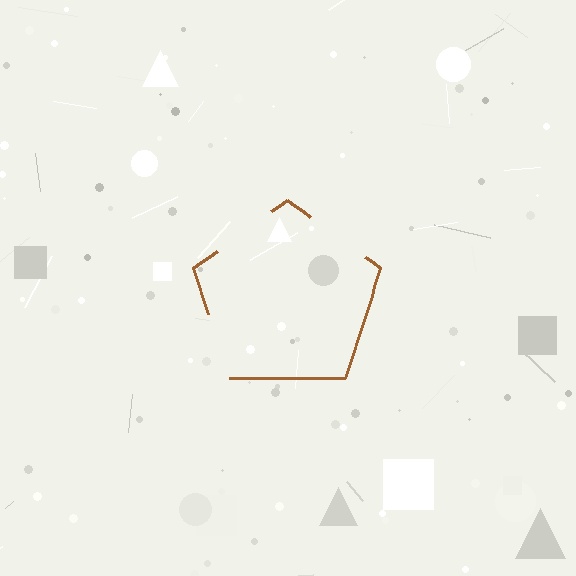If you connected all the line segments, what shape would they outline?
They would outline a pentagon.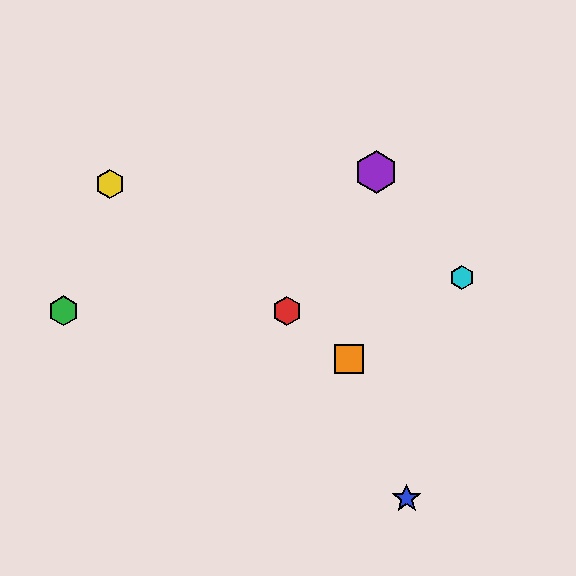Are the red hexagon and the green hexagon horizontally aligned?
Yes, both are at y≈311.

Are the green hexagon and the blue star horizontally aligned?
No, the green hexagon is at y≈311 and the blue star is at y≈498.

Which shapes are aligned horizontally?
The red hexagon, the green hexagon are aligned horizontally.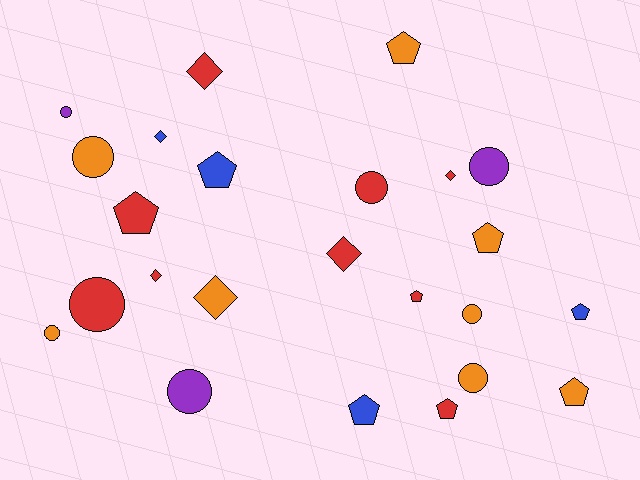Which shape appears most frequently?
Circle, with 9 objects.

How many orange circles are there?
There are 4 orange circles.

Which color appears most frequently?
Red, with 9 objects.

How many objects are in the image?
There are 24 objects.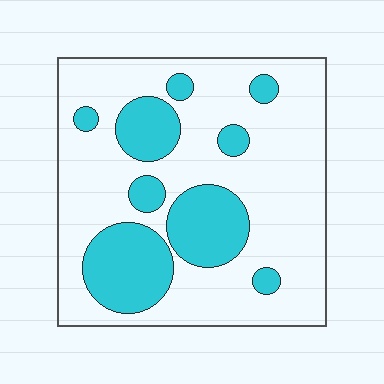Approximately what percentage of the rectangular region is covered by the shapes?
Approximately 25%.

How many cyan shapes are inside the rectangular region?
9.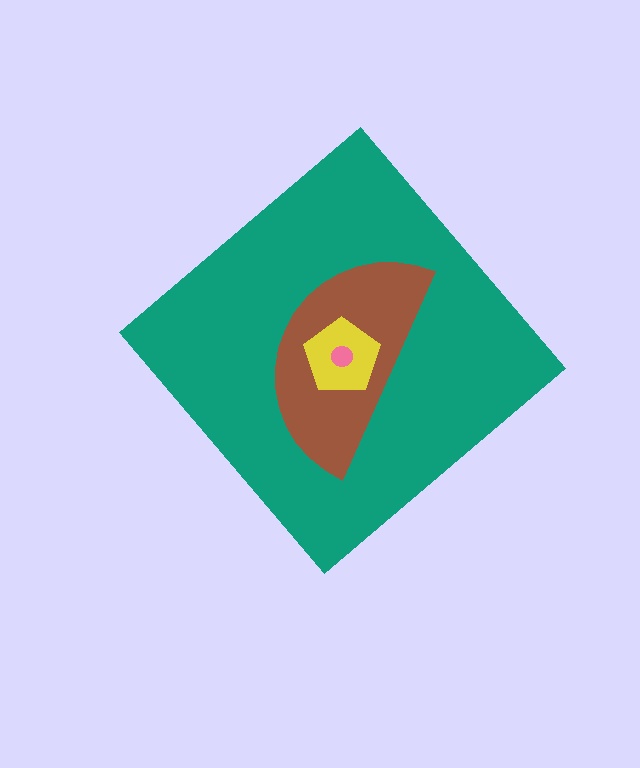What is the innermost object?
The pink circle.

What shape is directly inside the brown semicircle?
The yellow pentagon.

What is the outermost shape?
The teal diamond.